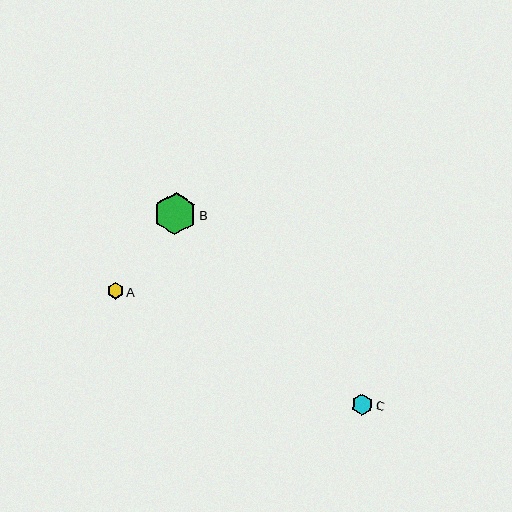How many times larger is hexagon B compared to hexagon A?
Hexagon B is approximately 2.6 times the size of hexagon A.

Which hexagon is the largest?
Hexagon B is the largest with a size of approximately 42 pixels.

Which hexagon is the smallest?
Hexagon A is the smallest with a size of approximately 16 pixels.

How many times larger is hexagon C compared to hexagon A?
Hexagon C is approximately 1.3 times the size of hexagon A.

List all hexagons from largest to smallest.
From largest to smallest: B, C, A.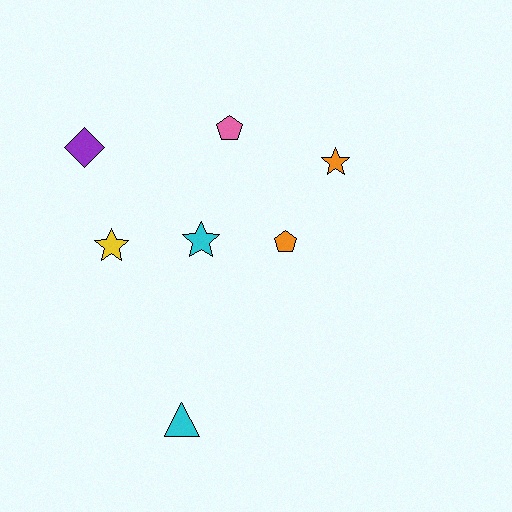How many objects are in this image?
There are 7 objects.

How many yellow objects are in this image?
There is 1 yellow object.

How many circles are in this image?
There are no circles.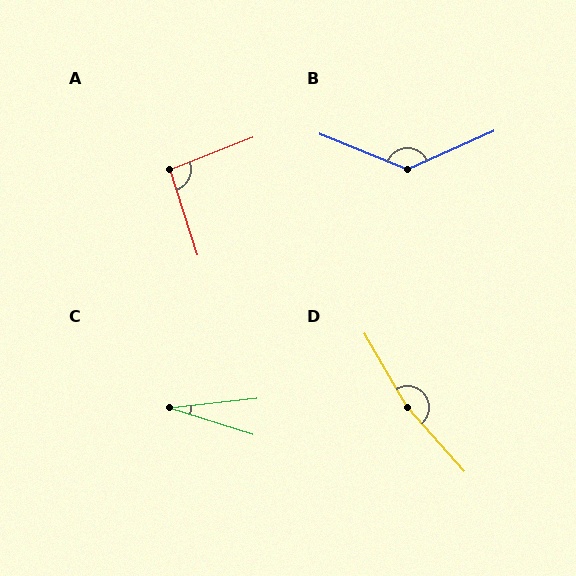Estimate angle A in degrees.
Approximately 93 degrees.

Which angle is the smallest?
C, at approximately 24 degrees.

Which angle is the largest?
D, at approximately 169 degrees.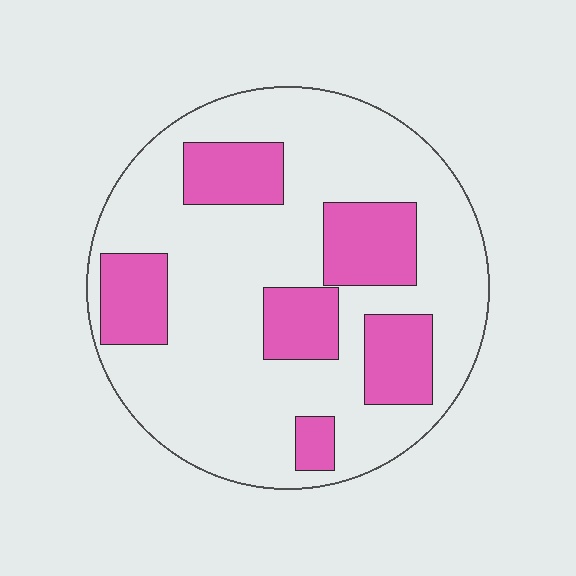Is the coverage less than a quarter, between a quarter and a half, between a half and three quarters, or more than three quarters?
Between a quarter and a half.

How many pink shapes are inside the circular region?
6.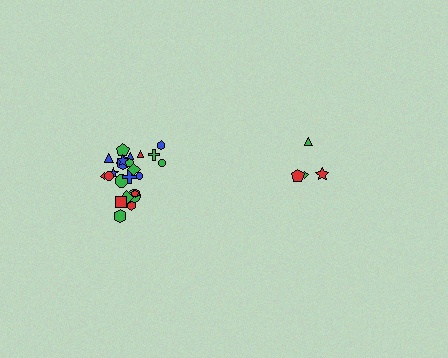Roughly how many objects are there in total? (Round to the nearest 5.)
Roughly 30 objects in total.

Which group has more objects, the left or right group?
The left group.